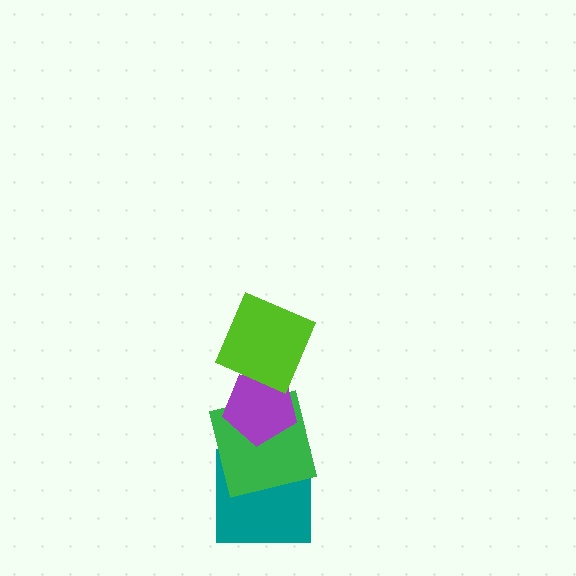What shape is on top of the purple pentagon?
The lime square is on top of the purple pentagon.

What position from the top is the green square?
The green square is 3rd from the top.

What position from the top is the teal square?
The teal square is 4th from the top.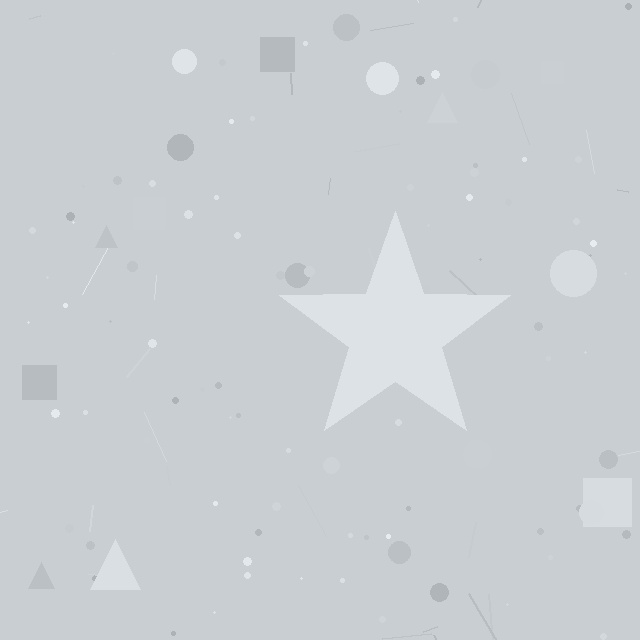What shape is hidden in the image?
A star is hidden in the image.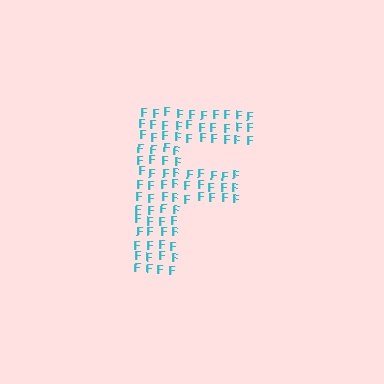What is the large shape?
The large shape is the letter F.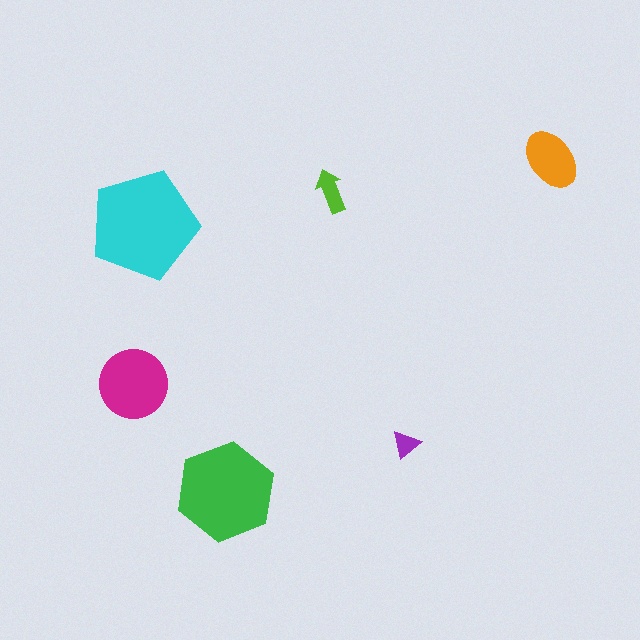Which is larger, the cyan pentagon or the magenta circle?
The cyan pentagon.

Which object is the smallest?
The purple triangle.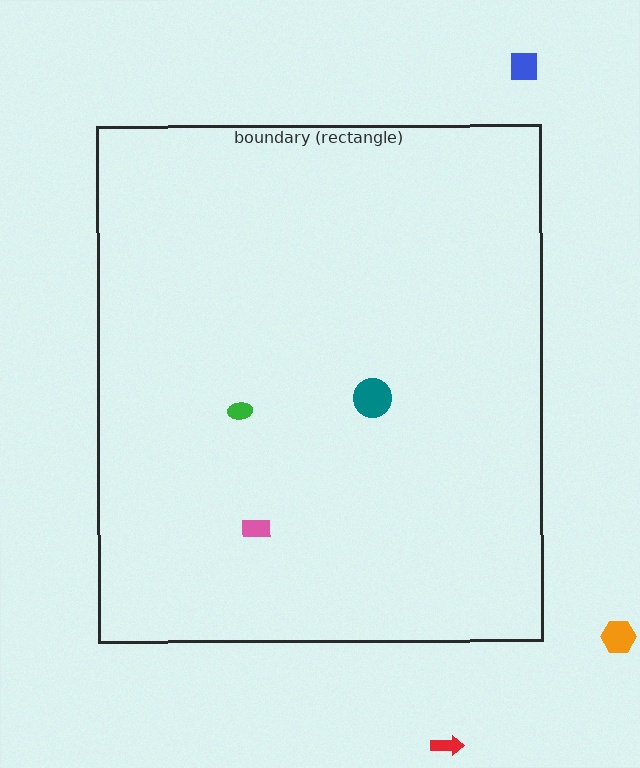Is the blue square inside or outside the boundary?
Outside.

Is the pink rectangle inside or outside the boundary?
Inside.